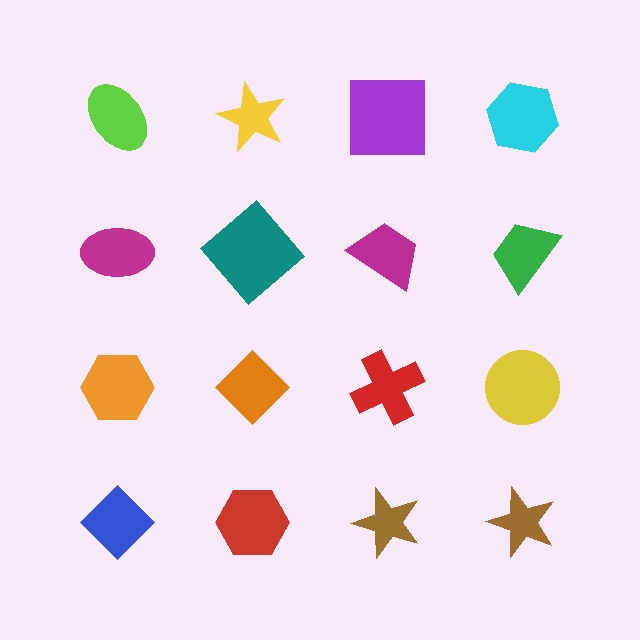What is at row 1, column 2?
A yellow star.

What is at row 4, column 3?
A brown star.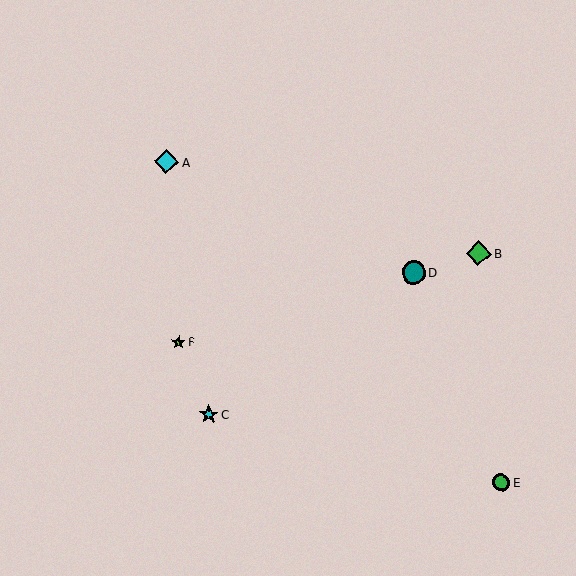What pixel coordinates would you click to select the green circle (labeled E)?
Click at (501, 482) to select the green circle E.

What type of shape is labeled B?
Shape B is a green diamond.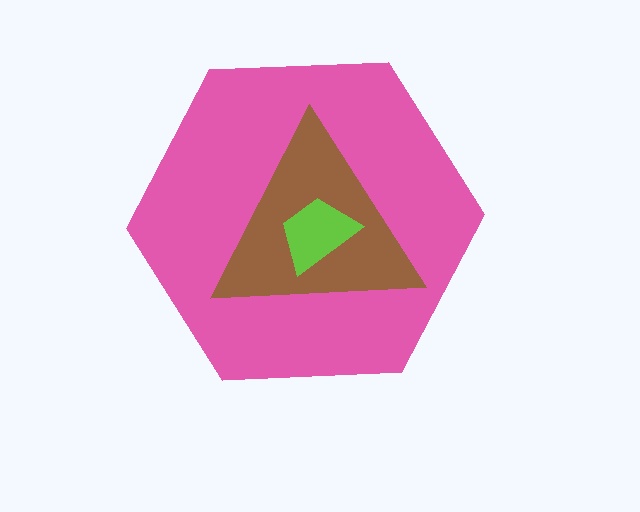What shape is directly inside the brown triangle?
The lime trapezoid.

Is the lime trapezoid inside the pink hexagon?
Yes.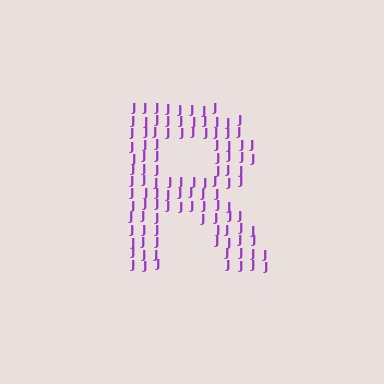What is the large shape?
The large shape is the letter R.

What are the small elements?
The small elements are letter J's.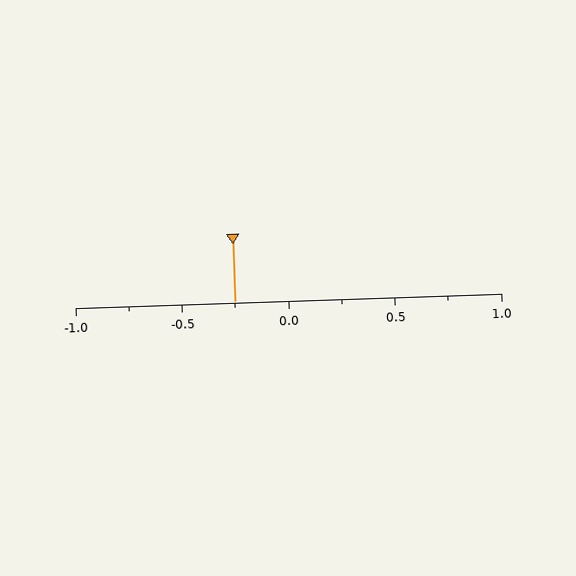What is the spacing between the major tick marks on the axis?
The major ticks are spaced 0.5 apart.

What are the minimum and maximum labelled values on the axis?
The axis runs from -1.0 to 1.0.